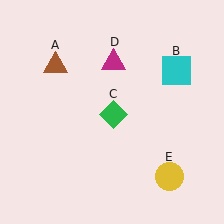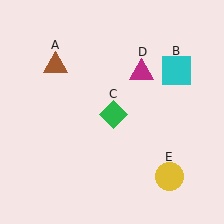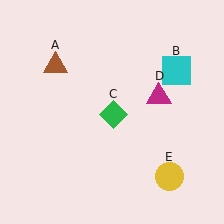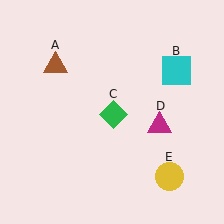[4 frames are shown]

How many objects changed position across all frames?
1 object changed position: magenta triangle (object D).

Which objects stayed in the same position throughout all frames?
Brown triangle (object A) and cyan square (object B) and green diamond (object C) and yellow circle (object E) remained stationary.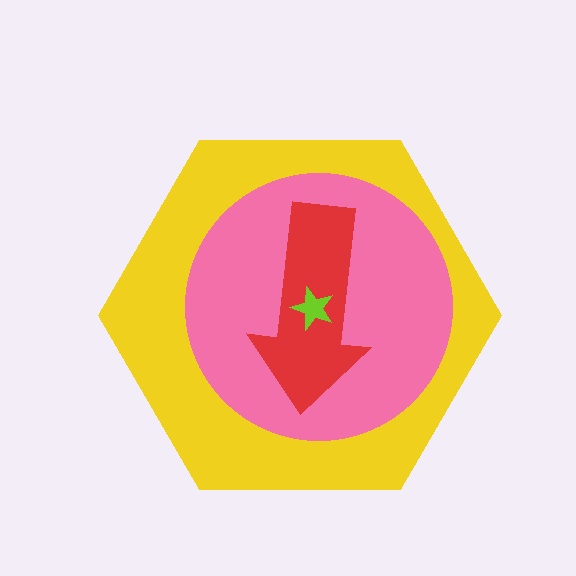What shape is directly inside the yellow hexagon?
The pink circle.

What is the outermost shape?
The yellow hexagon.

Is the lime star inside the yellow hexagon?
Yes.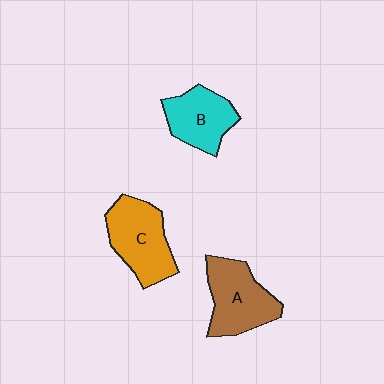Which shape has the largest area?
Shape C (orange).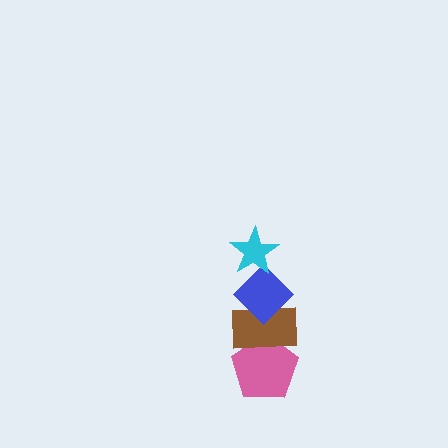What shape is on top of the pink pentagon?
The brown rectangle is on top of the pink pentagon.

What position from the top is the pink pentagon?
The pink pentagon is 4th from the top.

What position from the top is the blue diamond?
The blue diamond is 2nd from the top.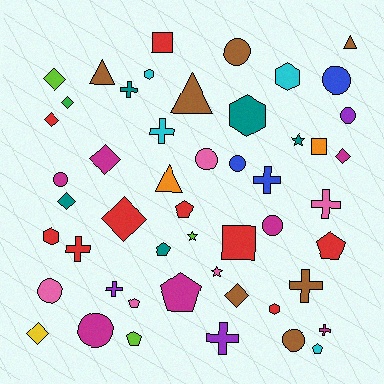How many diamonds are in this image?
There are 9 diamonds.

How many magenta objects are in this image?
There are 7 magenta objects.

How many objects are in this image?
There are 50 objects.